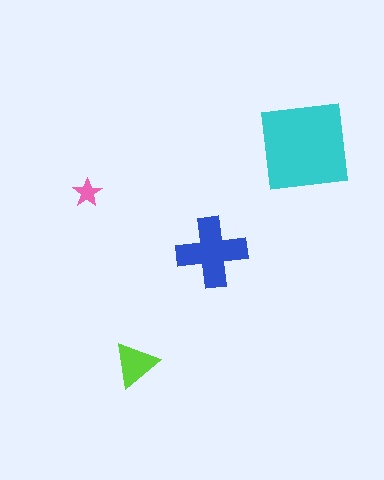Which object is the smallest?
The pink star.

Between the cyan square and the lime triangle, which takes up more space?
The cyan square.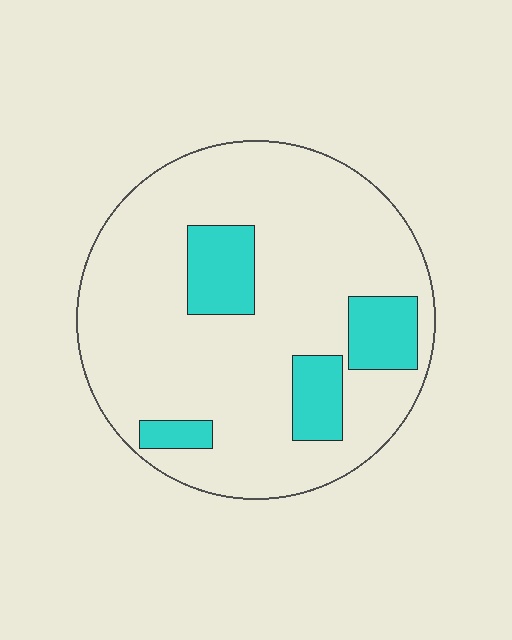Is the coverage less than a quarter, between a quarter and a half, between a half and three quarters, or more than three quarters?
Less than a quarter.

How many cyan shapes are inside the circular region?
4.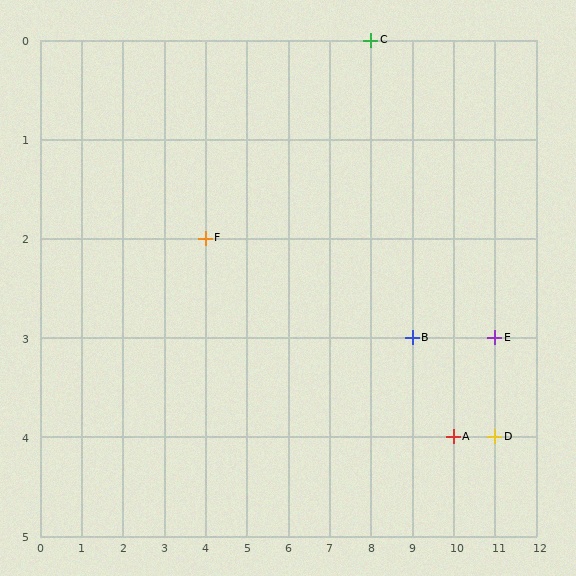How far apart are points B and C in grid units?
Points B and C are 1 column and 3 rows apart (about 3.2 grid units diagonally).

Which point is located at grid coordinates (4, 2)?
Point F is at (4, 2).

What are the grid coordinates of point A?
Point A is at grid coordinates (10, 4).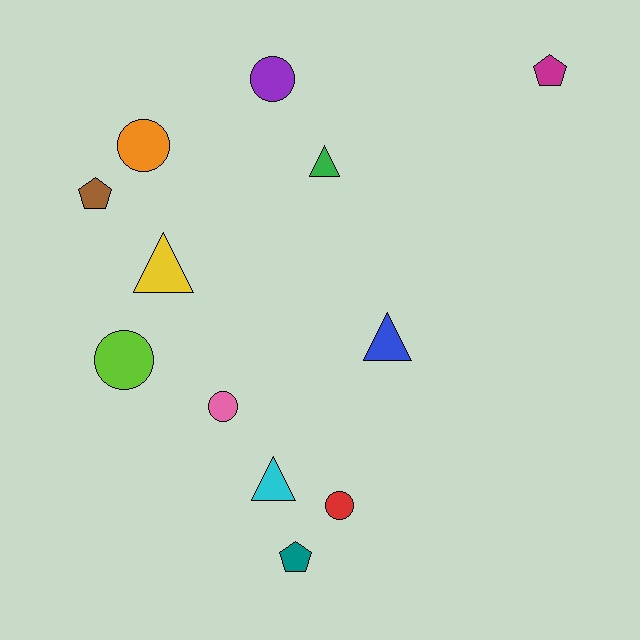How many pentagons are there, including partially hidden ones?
There are 3 pentagons.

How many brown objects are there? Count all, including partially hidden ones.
There is 1 brown object.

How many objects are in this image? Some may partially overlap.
There are 12 objects.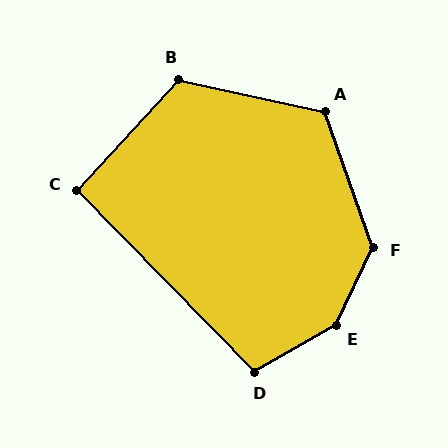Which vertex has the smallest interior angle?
C, at approximately 93 degrees.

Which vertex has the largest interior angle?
E, at approximately 145 degrees.